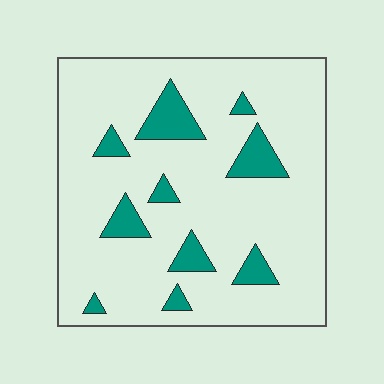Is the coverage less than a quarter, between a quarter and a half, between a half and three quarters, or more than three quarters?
Less than a quarter.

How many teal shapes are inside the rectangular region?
10.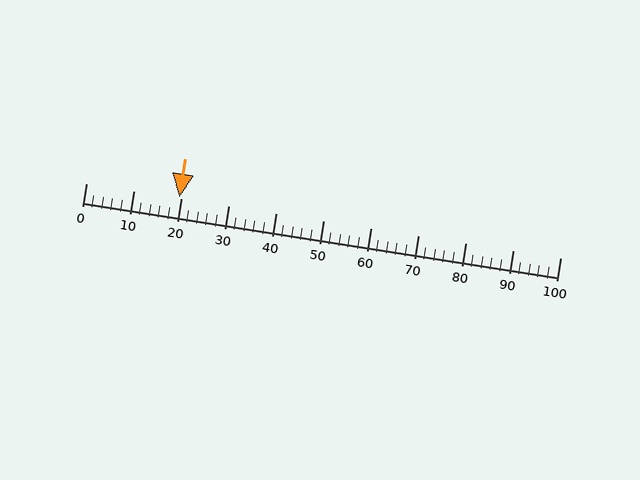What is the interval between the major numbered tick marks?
The major tick marks are spaced 10 units apart.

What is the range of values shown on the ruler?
The ruler shows values from 0 to 100.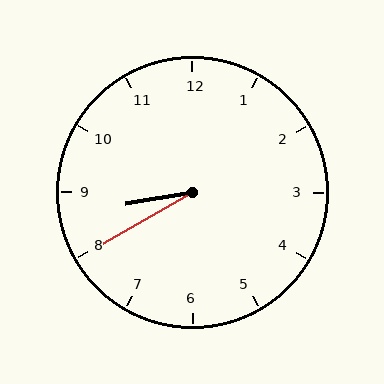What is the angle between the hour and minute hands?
Approximately 20 degrees.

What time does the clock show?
8:40.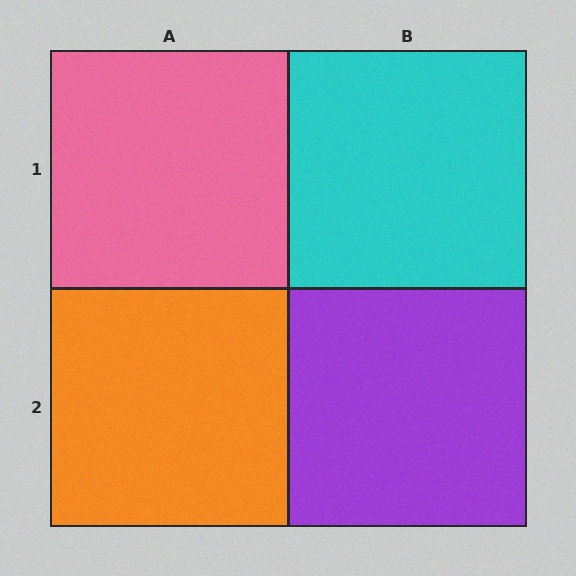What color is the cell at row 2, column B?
Purple.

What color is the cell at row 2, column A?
Orange.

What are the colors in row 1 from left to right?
Pink, cyan.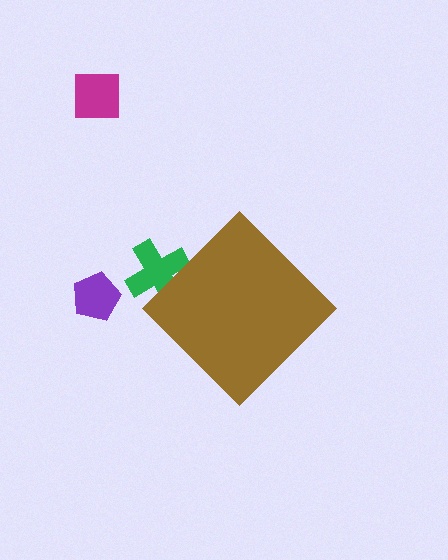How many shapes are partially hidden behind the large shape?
1 shape is partially hidden.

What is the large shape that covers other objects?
A brown diamond.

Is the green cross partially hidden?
Yes, the green cross is partially hidden behind the brown diamond.